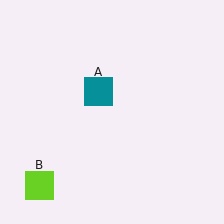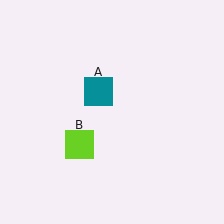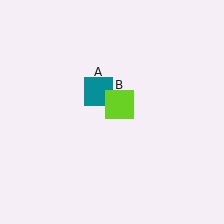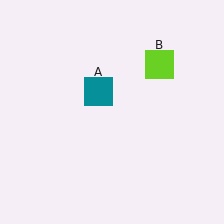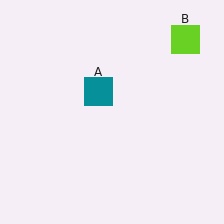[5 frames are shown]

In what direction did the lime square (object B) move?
The lime square (object B) moved up and to the right.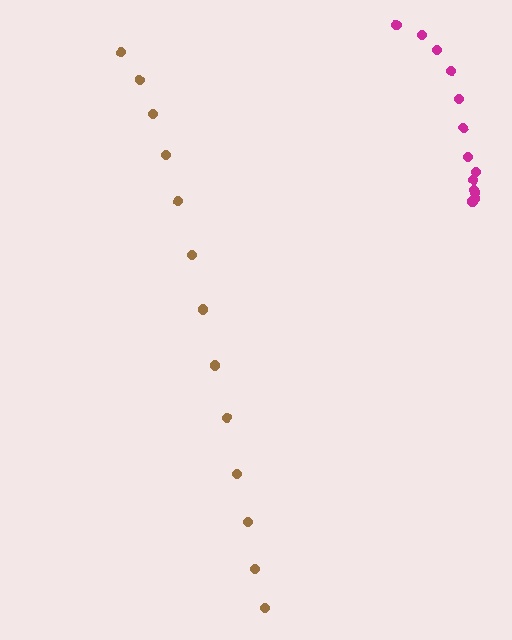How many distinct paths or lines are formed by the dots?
There are 2 distinct paths.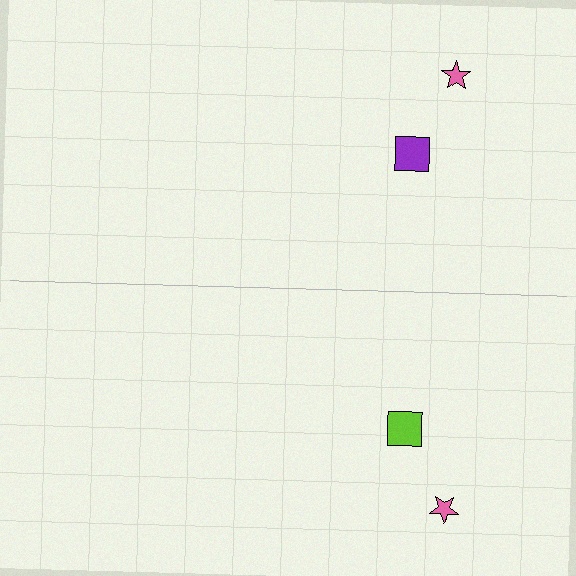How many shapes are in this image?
There are 4 shapes in this image.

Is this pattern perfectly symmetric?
No, the pattern is not perfectly symmetric. The lime square on the bottom side breaks the symmetry — its mirror counterpart is purple.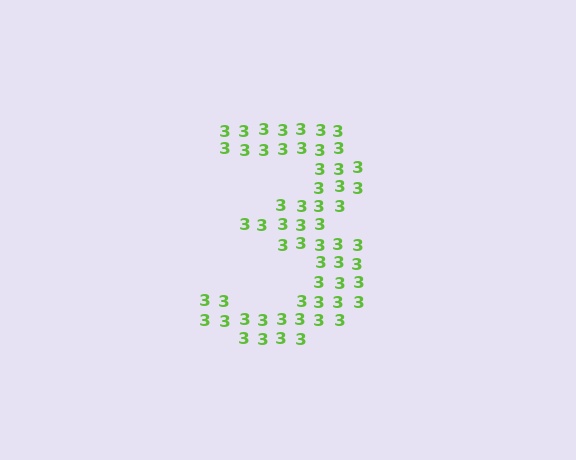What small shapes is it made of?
It is made of small digit 3's.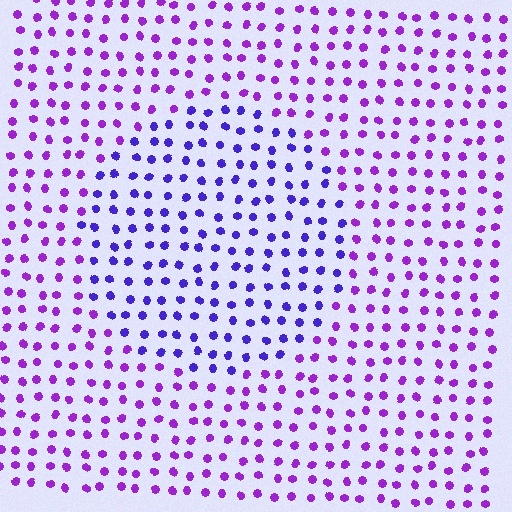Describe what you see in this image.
The image is filled with small purple elements in a uniform arrangement. A circle-shaped region is visible where the elements are tinted to a slightly different hue, forming a subtle color boundary.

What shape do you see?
I see a circle.